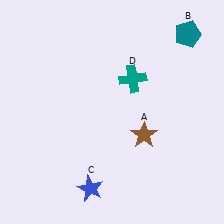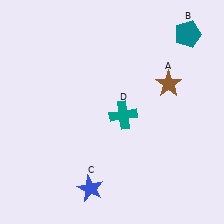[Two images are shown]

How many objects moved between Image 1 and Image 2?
2 objects moved between the two images.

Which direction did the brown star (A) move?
The brown star (A) moved up.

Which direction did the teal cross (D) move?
The teal cross (D) moved down.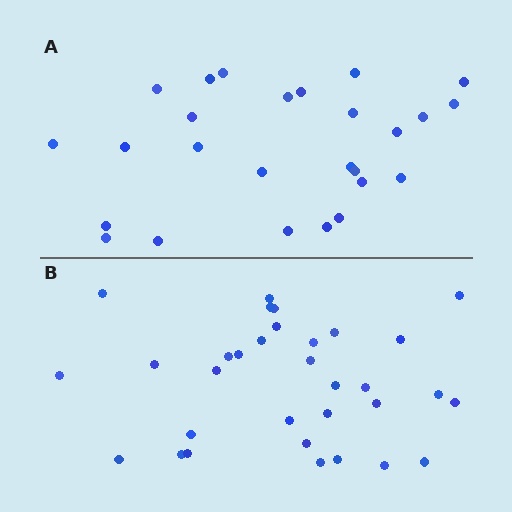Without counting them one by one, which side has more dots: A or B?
Region B (the bottom region) has more dots.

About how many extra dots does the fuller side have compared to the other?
Region B has about 6 more dots than region A.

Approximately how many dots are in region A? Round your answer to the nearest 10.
About 30 dots. (The exact count is 26, which rounds to 30.)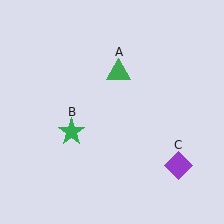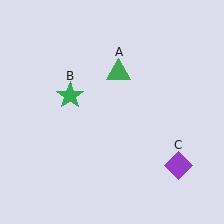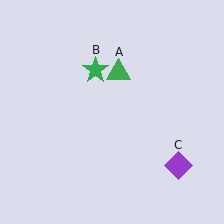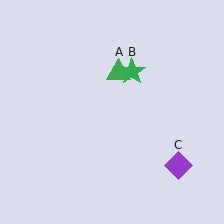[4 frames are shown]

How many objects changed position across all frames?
1 object changed position: green star (object B).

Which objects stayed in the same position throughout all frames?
Green triangle (object A) and purple diamond (object C) remained stationary.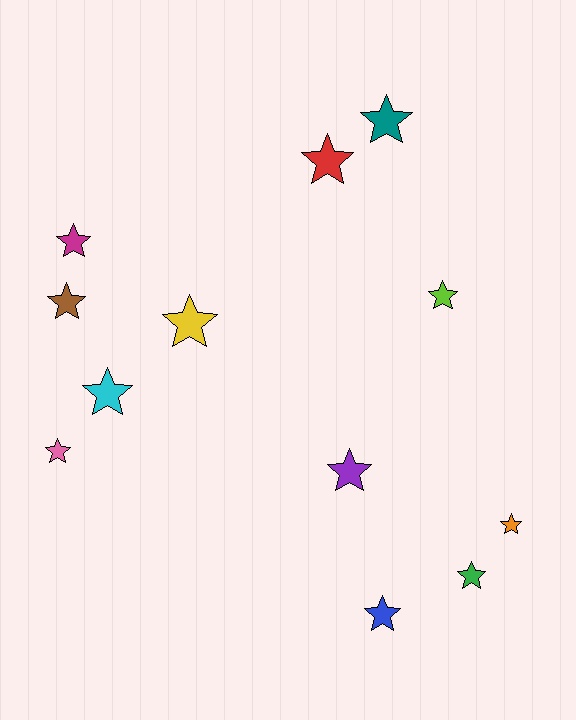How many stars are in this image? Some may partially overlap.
There are 12 stars.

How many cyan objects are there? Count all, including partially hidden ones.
There is 1 cyan object.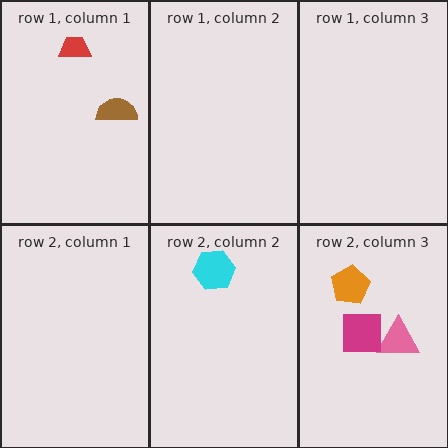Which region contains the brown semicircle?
The row 1, column 1 region.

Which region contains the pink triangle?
The row 2, column 3 region.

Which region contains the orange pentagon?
The row 2, column 3 region.